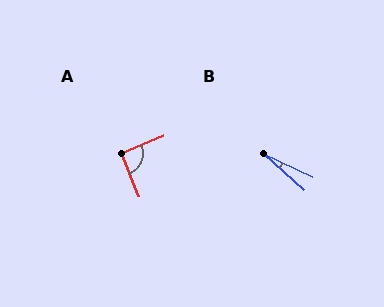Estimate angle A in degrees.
Approximately 91 degrees.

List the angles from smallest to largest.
B (16°), A (91°).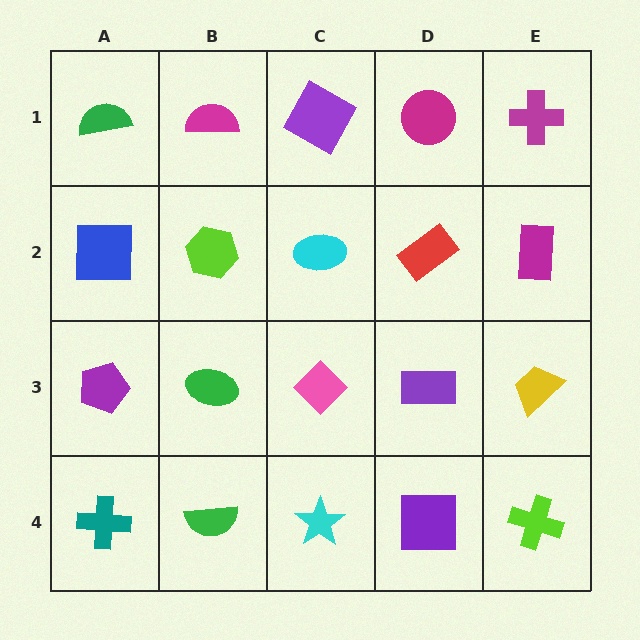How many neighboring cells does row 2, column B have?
4.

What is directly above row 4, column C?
A pink diamond.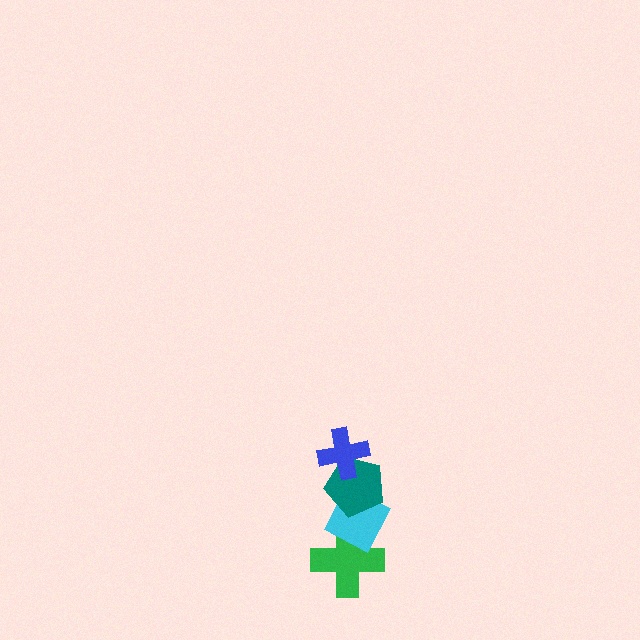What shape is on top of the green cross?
The cyan diamond is on top of the green cross.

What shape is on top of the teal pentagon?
The blue cross is on top of the teal pentagon.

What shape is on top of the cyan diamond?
The teal pentagon is on top of the cyan diamond.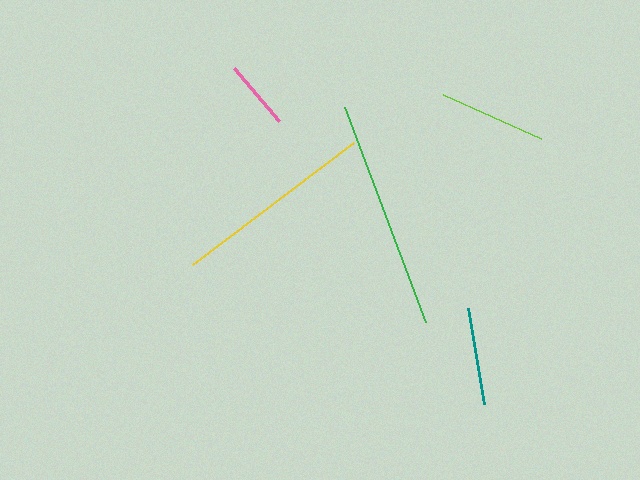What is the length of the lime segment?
The lime segment is approximately 108 pixels long.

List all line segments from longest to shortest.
From longest to shortest: green, yellow, lime, teal, pink.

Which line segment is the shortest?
The pink line is the shortest at approximately 69 pixels.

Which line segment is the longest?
The green line is the longest at approximately 230 pixels.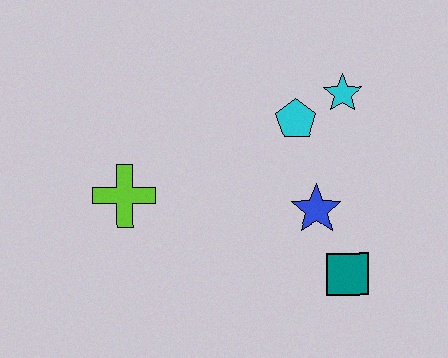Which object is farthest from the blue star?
The lime cross is farthest from the blue star.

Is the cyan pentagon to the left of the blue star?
Yes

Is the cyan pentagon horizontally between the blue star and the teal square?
No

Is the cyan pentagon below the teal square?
No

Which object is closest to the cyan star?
The cyan pentagon is closest to the cyan star.